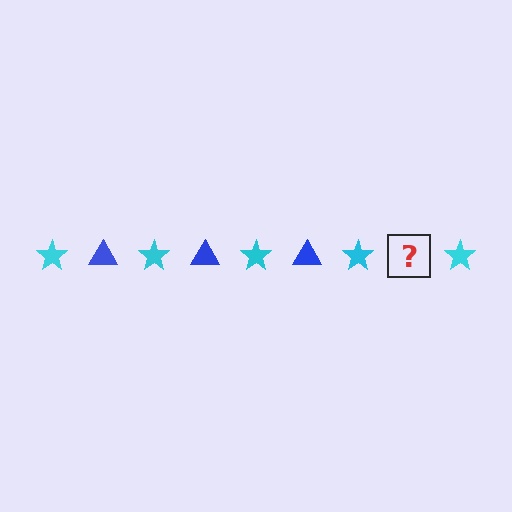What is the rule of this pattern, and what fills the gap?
The rule is that the pattern alternates between cyan star and blue triangle. The gap should be filled with a blue triangle.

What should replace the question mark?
The question mark should be replaced with a blue triangle.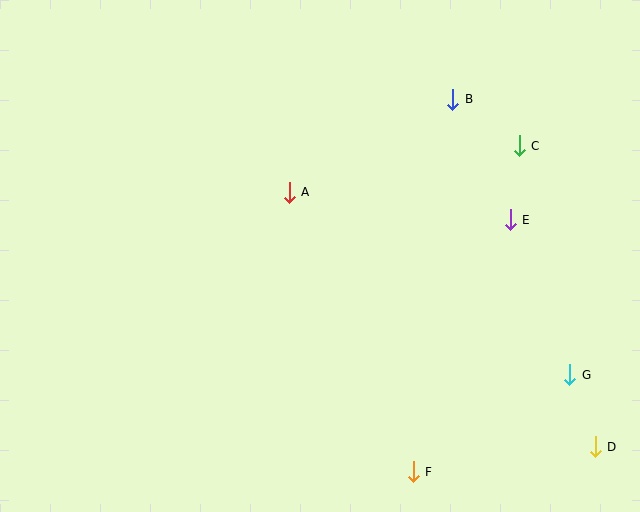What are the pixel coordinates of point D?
Point D is at (595, 447).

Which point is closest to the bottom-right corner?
Point D is closest to the bottom-right corner.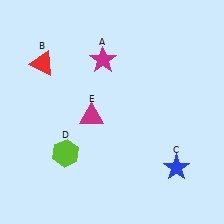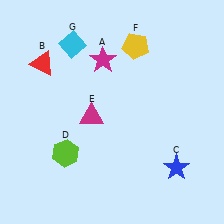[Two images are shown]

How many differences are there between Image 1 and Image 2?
There are 2 differences between the two images.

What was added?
A yellow pentagon (F), a cyan diamond (G) were added in Image 2.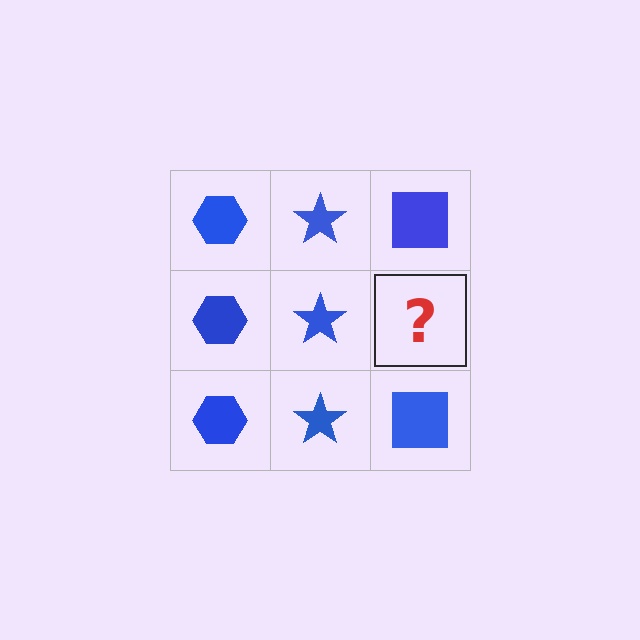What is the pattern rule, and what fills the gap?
The rule is that each column has a consistent shape. The gap should be filled with a blue square.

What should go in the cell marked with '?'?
The missing cell should contain a blue square.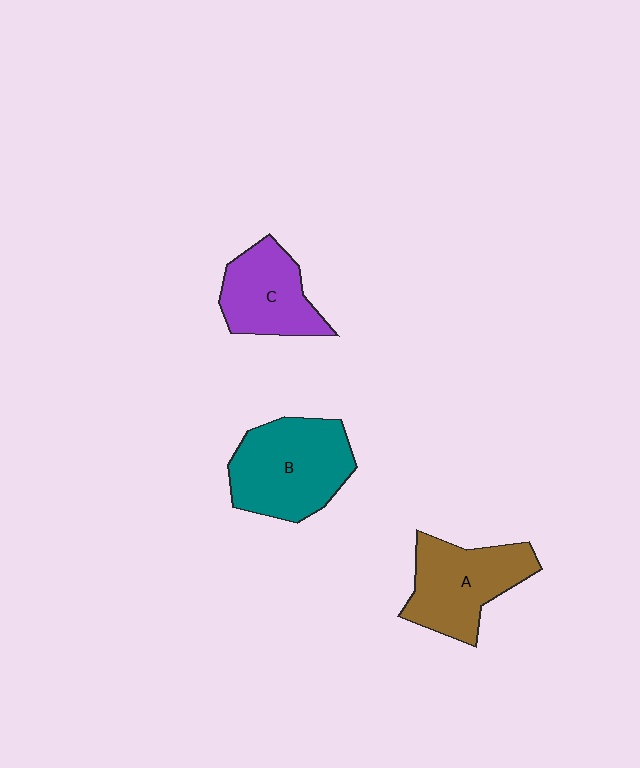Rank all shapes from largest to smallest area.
From largest to smallest: B (teal), A (brown), C (purple).